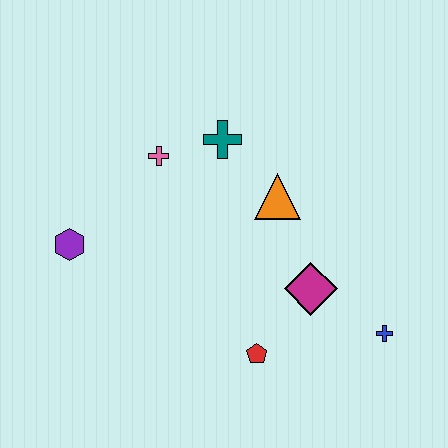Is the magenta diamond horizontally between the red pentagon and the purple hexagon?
No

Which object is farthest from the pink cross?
The blue cross is farthest from the pink cross.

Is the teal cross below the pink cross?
No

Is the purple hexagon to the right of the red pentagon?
No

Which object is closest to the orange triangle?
The teal cross is closest to the orange triangle.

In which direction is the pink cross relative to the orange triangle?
The pink cross is to the left of the orange triangle.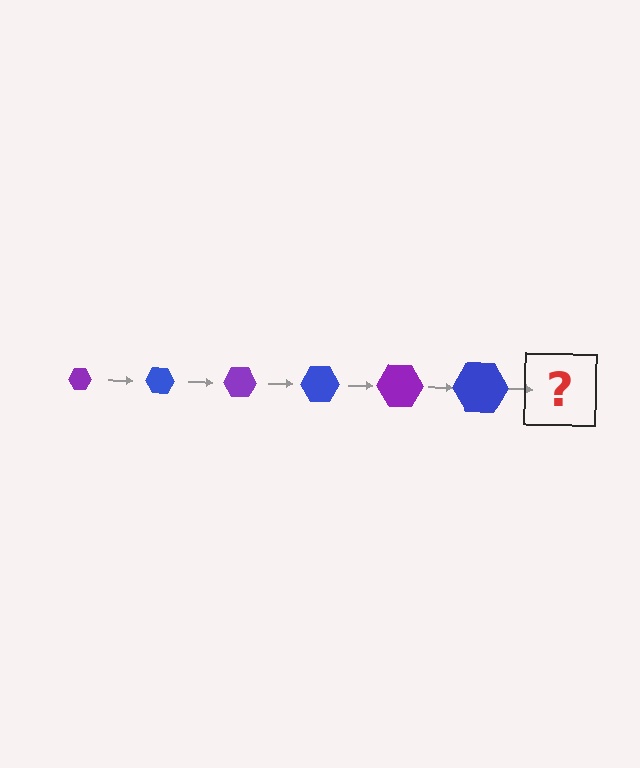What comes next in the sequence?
The next element should be a purple hexagon, larger than the previous one.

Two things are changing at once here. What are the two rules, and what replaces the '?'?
The two rules are that the hexagon grows larger each step and the color cycles through purple and blue. The '?' should be a purple hexagon, larger than the previous one.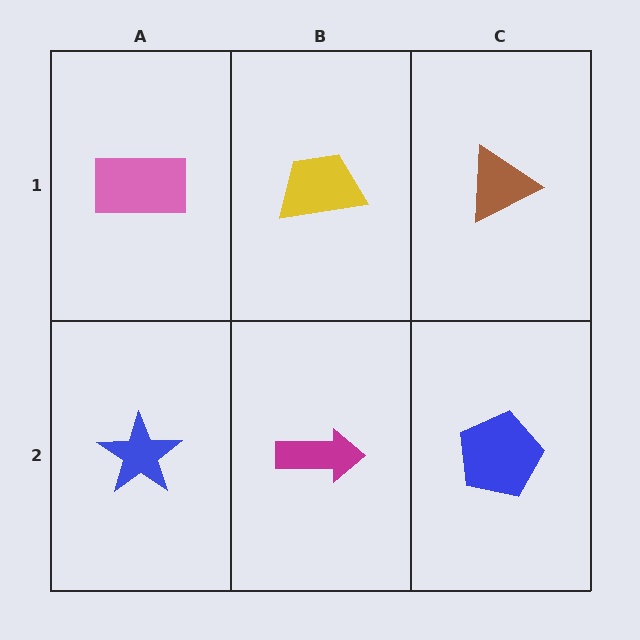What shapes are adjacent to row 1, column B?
A magenta arrow (row 2, column B), a pink rectangle (row 1, column A), a brown triangle (row 1, column C).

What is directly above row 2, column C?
A brown triangle.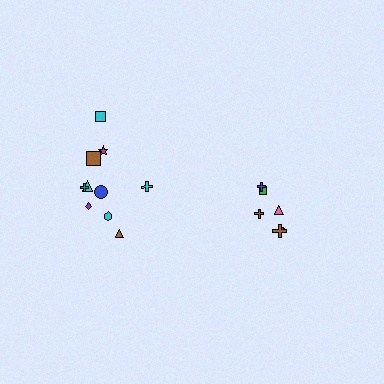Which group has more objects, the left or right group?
The left group.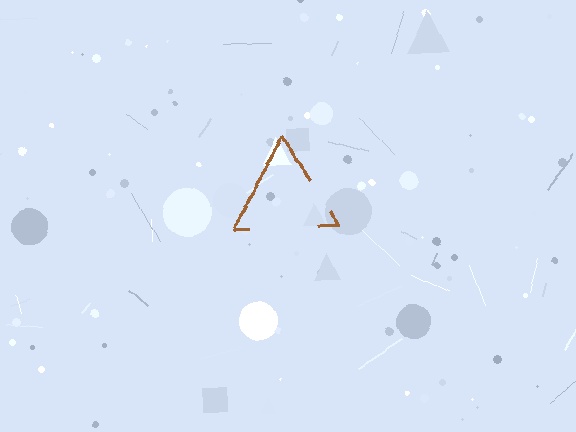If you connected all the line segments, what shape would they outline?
They would outline a triangle.